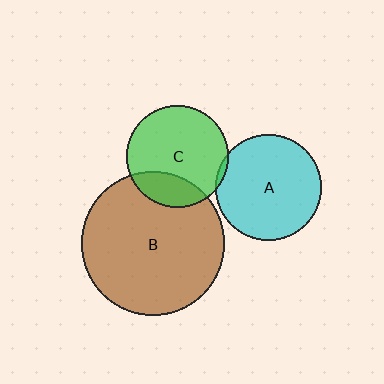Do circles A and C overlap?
Yes.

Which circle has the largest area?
Circle B (brown).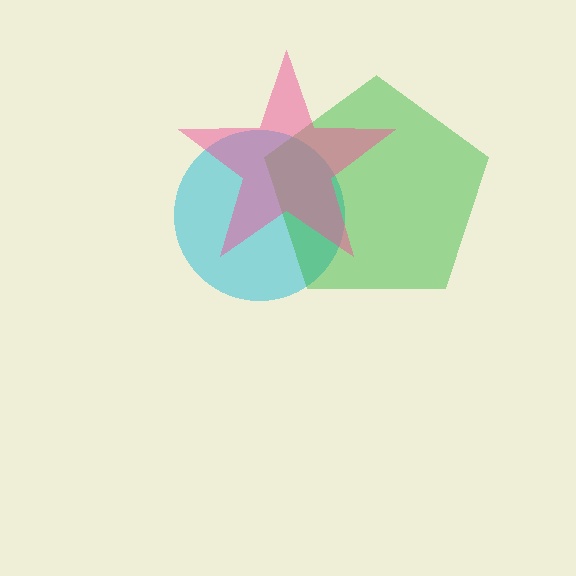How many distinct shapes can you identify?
There are 3 distinct shapes: a cyan circle, a green pentagon, a pink star.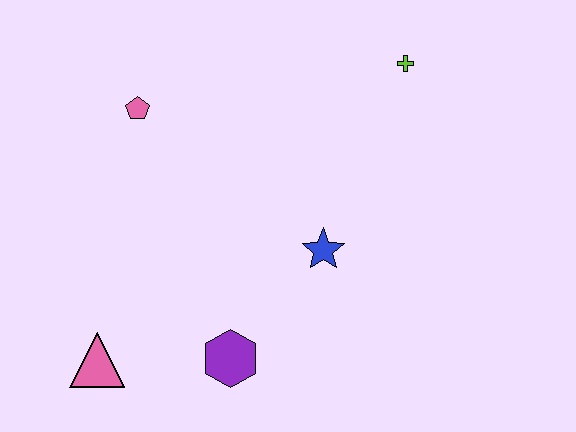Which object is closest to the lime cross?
The blue star is closest to the lime cross.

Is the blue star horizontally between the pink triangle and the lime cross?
Yes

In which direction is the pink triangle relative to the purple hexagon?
The pink triangle is to the left of the purple hexagon.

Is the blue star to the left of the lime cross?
Yes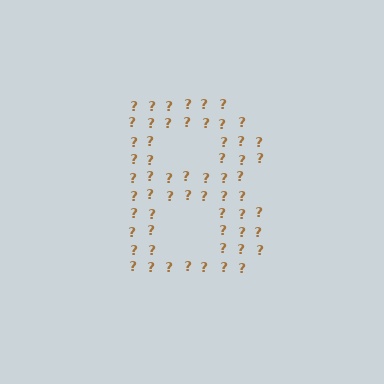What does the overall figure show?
The overall figure shows the letter B.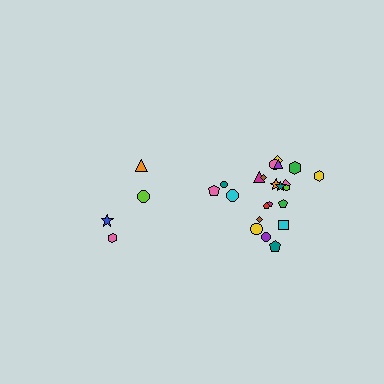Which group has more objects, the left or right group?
The right group.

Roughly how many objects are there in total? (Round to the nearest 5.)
Roughly 25 objects in total.